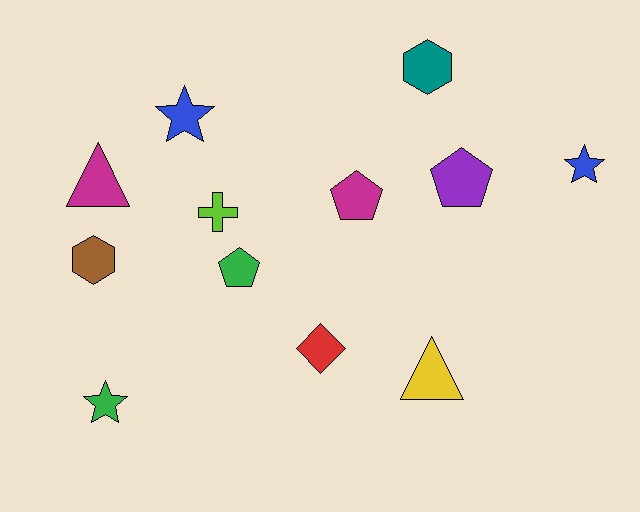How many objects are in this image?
There are 12 objects.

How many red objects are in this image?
There is 1 red object.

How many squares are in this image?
There are no squares.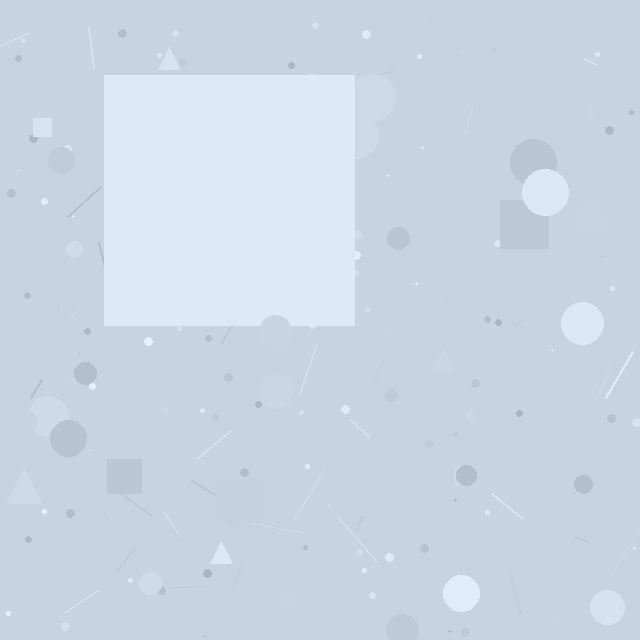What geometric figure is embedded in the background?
A square is embedded in the background.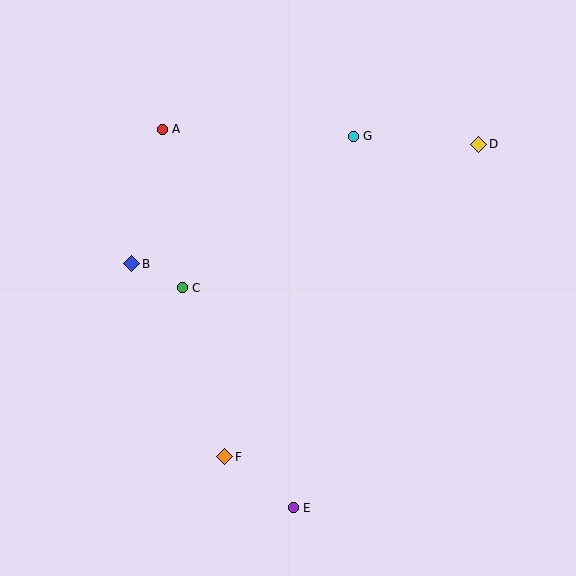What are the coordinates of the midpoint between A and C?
The midpoint between A and C is at (172, 208).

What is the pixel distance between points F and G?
The distance between F and G is 346 pixels.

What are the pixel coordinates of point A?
Point A is at (162, 129).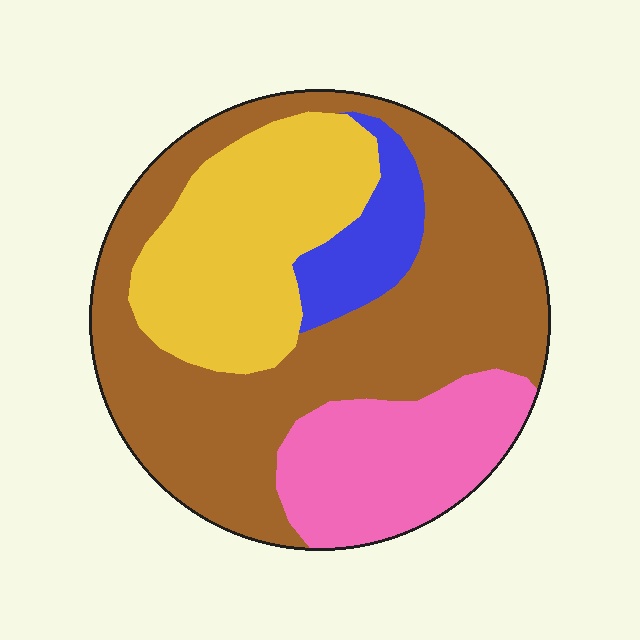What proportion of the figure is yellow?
Yellow covers 24% of the figure.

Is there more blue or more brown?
Brown.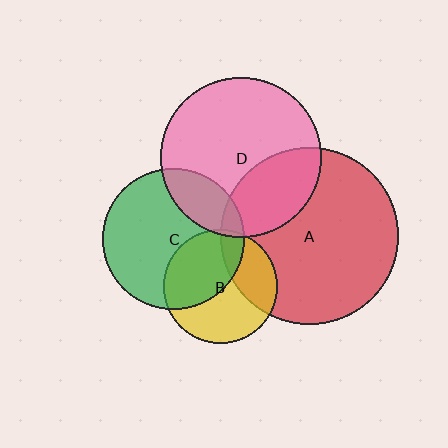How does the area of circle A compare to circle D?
Approximately 1.2 times.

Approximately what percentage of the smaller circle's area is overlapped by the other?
Approximately 10%.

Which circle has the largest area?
Circle A (red).